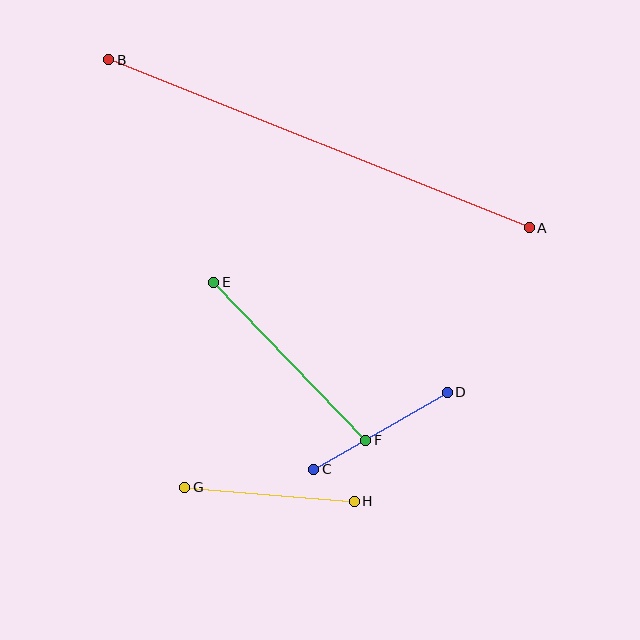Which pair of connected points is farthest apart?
Points A and B are farthest apart.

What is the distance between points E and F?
The distance is approximately 219 pixels.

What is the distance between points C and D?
The distance is approximately 155 pixels.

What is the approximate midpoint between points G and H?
The midpoint is at approximately (269, 494) pixels.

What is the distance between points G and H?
The distance is approximately 170 pixels.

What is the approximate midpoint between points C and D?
The midpoint is at approximately (381, 431) pixels.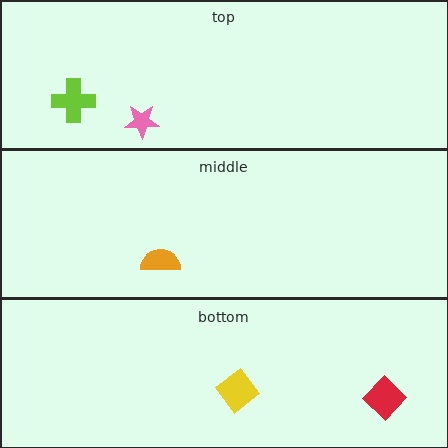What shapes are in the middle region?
The orange semicircle.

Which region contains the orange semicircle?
The middle region.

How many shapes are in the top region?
2.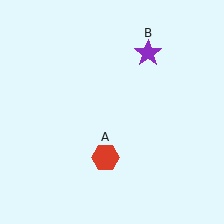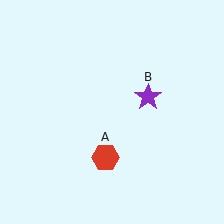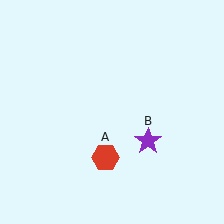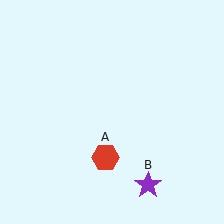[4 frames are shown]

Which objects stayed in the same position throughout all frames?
Red hexagon (object A) remained stationary.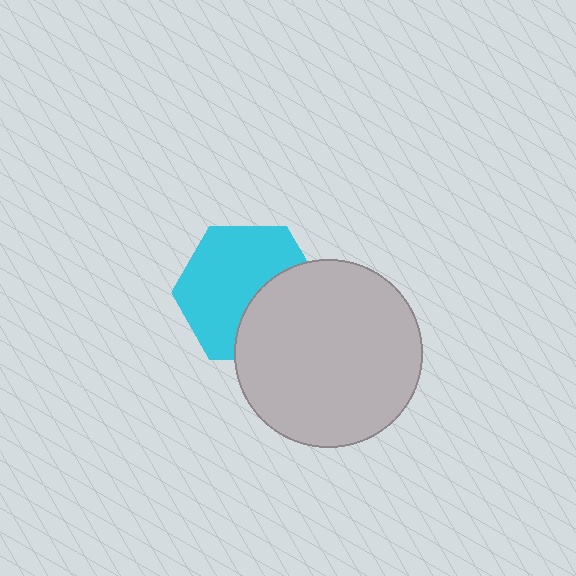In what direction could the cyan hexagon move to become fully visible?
The cyan hexagon could move toward the upper-left. That would shift it out from behind the light gray circle entirely.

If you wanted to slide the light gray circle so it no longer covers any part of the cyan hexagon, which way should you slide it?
Slide it toward the lower-right — that is the most direct way to separate the two shapes.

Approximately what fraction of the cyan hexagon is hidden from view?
Roughly 37% of the cyan hexagon is hidden behind the light gray circle.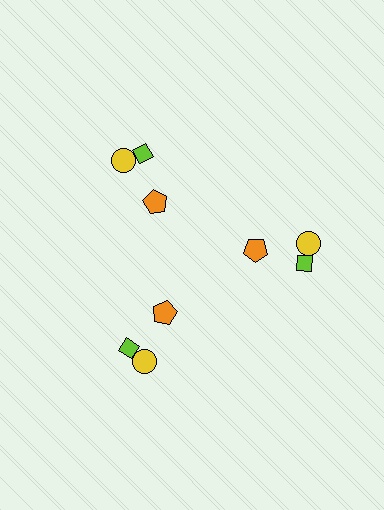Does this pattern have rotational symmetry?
Yes, this pattern has 3-fold rotational symmetry. It looks the same after rotating 120 degrees around the center.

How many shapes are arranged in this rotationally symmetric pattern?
There are 9 shapes, arranged in 3 groups of 3.